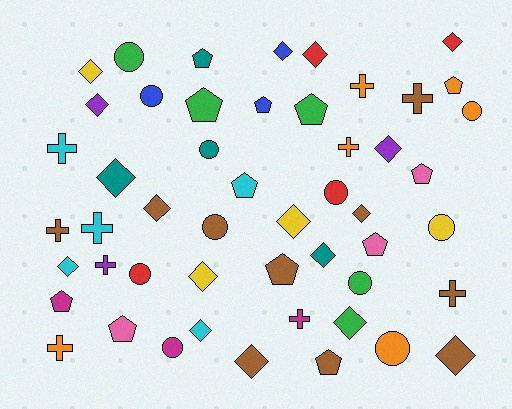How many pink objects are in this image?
There are 3 pink objects.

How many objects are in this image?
There are 50 objects.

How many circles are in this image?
There are 11 circles.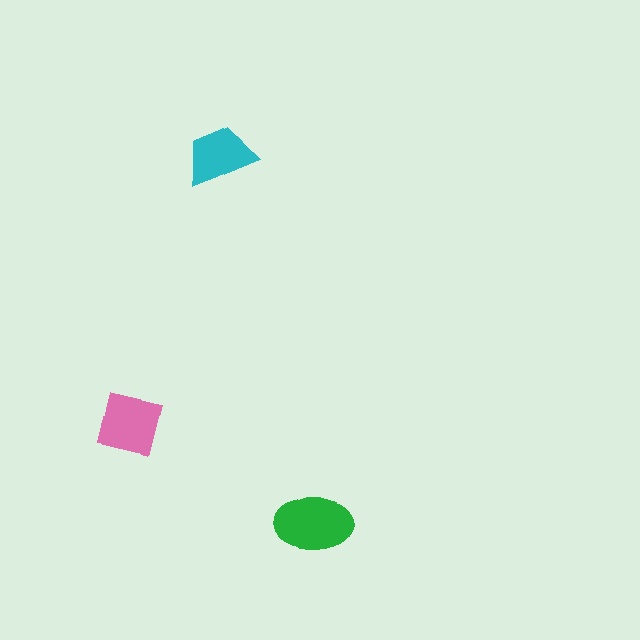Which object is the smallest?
The cyan trapezoid.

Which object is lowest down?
The green ellipse is bottommost.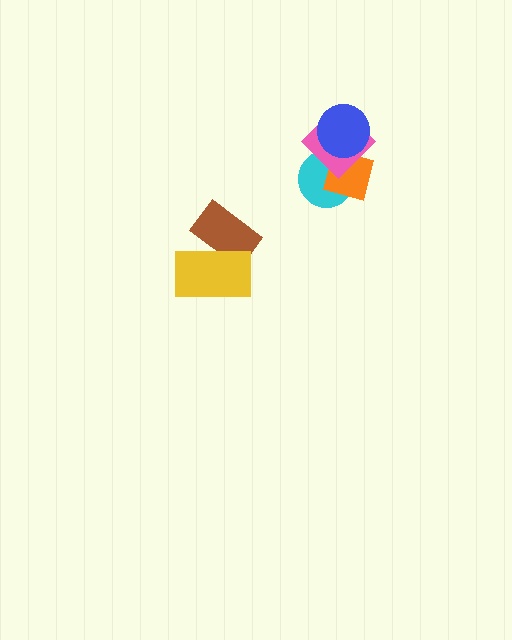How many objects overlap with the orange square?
3 objects overlap with the orange square.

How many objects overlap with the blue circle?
2 objects overlap with the blue circle.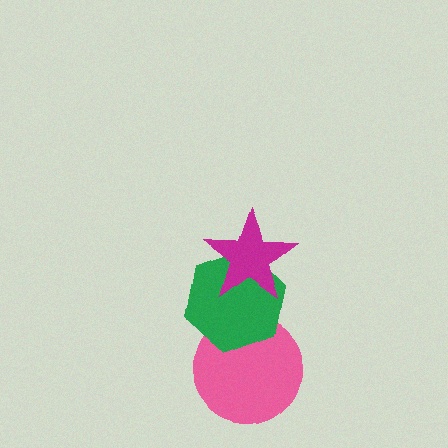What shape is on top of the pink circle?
The green hexagon is on top of the pink circle.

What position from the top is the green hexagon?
The green hexagon is 2nd from the top.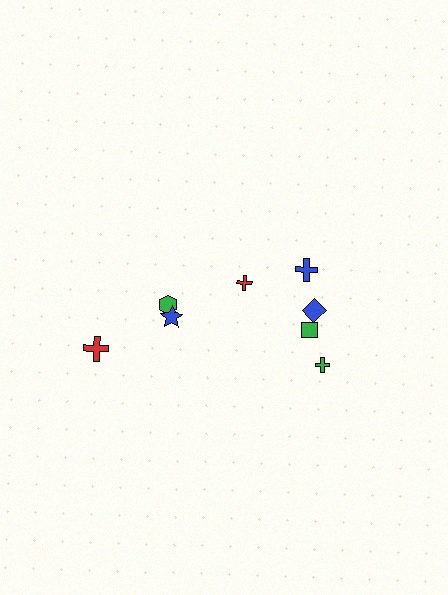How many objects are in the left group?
There are 3 objects.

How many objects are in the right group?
There are 5 objects.